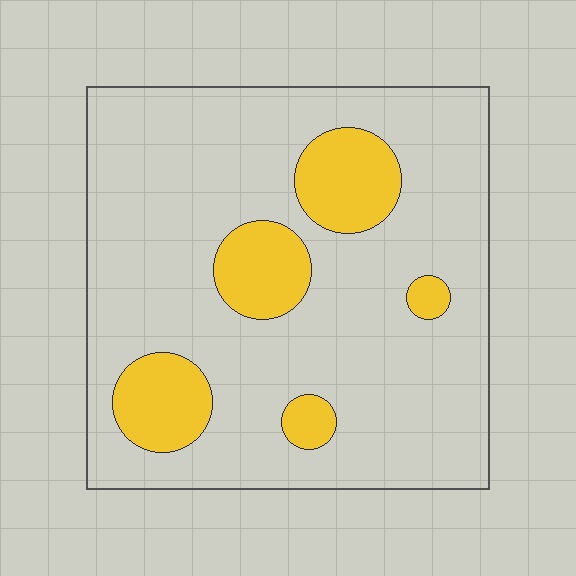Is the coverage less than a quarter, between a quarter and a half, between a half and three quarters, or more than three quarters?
Less than a quarter.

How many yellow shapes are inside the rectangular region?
5.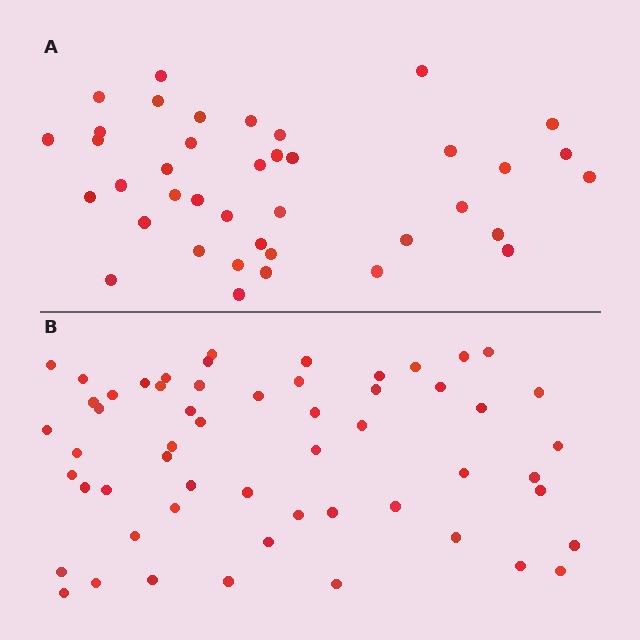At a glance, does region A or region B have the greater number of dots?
Region B (the bottom region) has more dots.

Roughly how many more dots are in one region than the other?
Region B has approximately 15 more dots than region A.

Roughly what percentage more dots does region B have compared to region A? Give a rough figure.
About 45% more.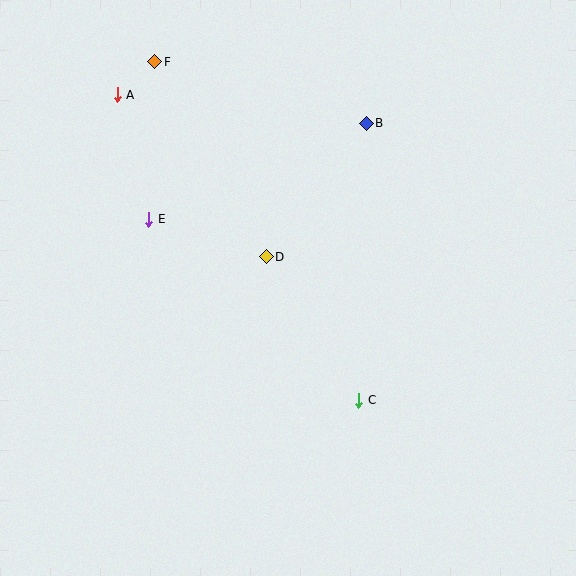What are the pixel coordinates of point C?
Point C is at (359, 400).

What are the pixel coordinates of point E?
Point E is at (149, 219).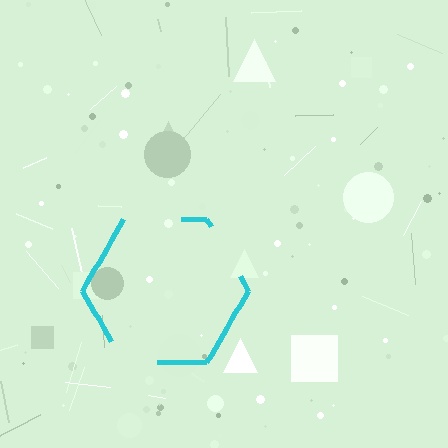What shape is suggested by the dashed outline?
The dashed outline suggests a hexagon.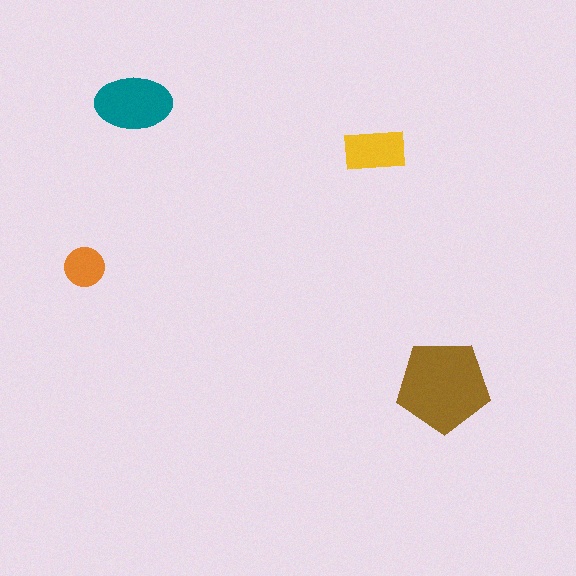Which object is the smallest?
The orange circle.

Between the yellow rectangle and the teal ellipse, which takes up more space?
The teal ellipse.